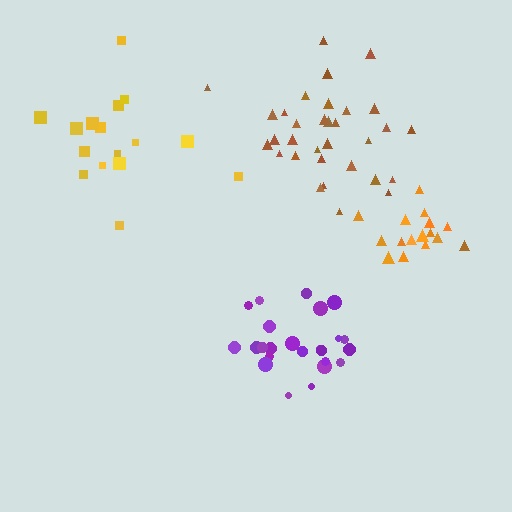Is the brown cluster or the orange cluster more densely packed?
Brown.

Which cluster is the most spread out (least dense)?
Yellow.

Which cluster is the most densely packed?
Purple.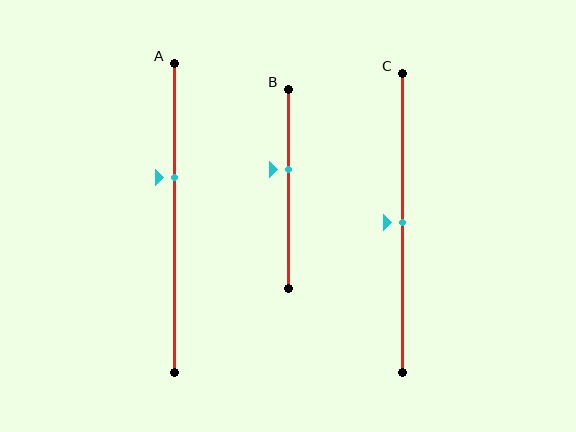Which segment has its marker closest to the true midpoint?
Segment C has its marker closest to the true midpoint.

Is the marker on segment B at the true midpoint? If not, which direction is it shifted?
No, the marker on segment B is shifted upward by about 10% of the segment length.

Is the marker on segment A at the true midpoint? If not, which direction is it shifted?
No, the marker on segment A is shifted upward by about 13% of the segment length.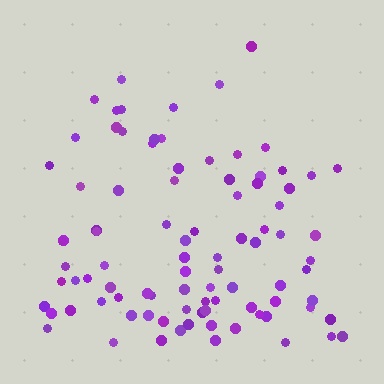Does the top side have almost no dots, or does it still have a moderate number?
Still a moderate number, just noticeably fewer than the bottom.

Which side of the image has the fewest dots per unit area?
The top.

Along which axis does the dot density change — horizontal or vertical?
Vertical.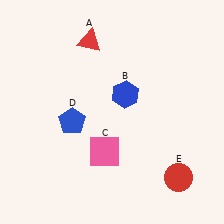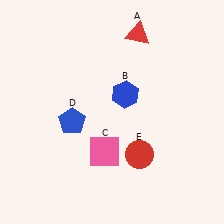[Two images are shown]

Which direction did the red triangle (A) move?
The red triangle (A) moved right.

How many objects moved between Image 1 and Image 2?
2 objects moved between the two images.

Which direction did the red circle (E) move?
The red circle (E) moved left.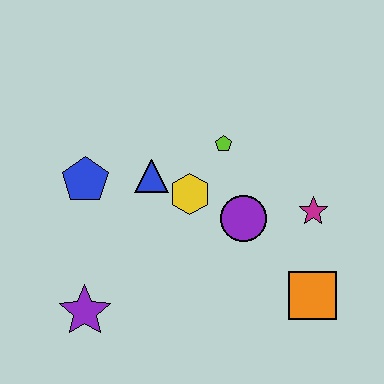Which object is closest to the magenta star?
The purple circle is closest to the magenta star.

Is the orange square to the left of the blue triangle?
No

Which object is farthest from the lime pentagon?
The purple star is farthest from the lime pentagon.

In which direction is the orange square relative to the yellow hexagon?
The orange square is to the right of the yellow hexagon.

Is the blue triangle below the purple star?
No